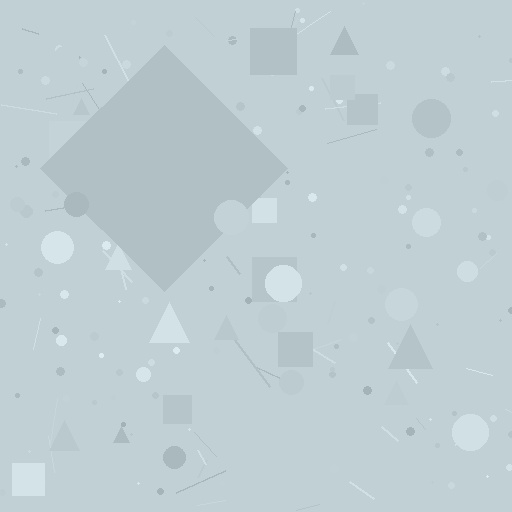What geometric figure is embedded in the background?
A diamond is embedded in the background.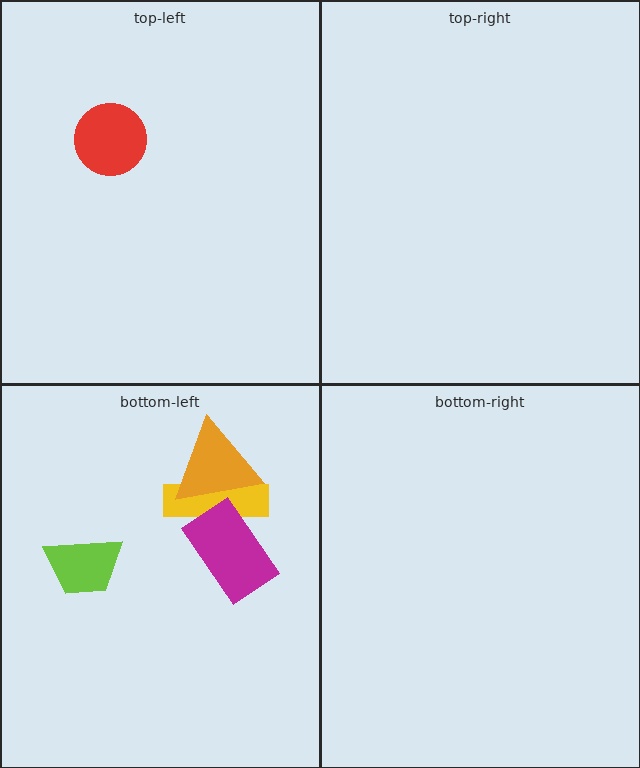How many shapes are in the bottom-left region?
4.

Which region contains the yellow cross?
The bottom-left region.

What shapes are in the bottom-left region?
The lime trapezoid, the yellow cross, the orange triangle, the magenta rectangle.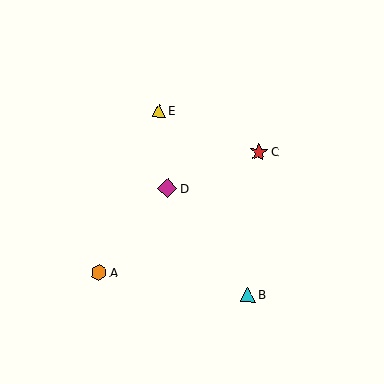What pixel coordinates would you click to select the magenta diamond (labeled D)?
Click at (167, 188) to select the magenta diamond D.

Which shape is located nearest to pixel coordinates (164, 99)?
The yellow triangle (labeled E) at (159, 111) is nearest to that location.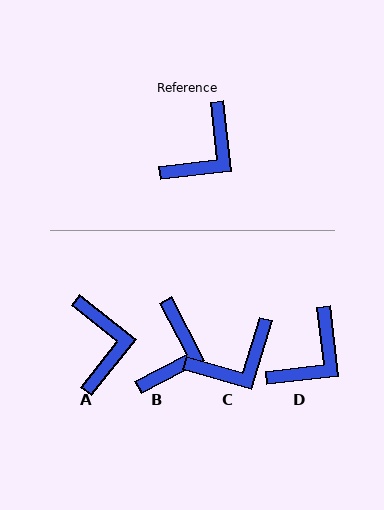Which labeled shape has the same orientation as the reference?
D.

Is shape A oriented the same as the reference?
No, it is off by about 45 degrees.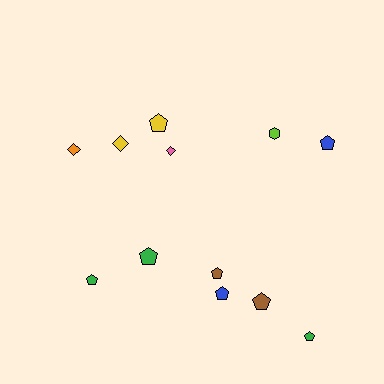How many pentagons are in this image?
There are 8 pentagons.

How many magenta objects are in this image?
There are no magenta objects.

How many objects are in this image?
There are 12 objects.